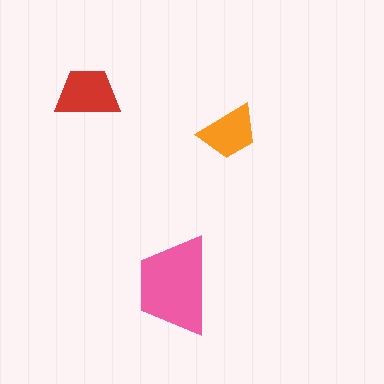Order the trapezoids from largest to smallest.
the pink one, the red one, the orange one.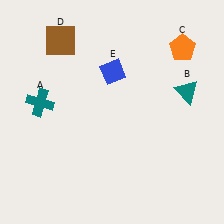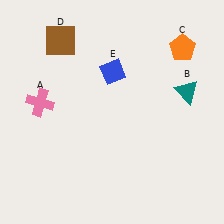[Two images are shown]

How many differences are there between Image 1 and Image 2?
There is 1 difference between the two images.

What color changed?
The cross (A) changed from teal in Image 1 to pink in Image 2.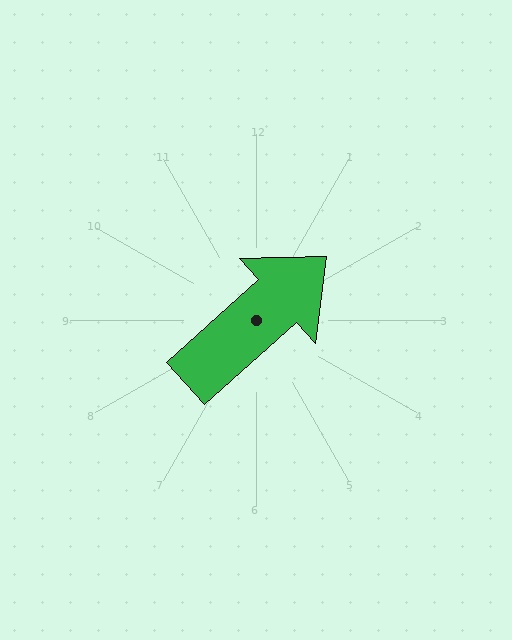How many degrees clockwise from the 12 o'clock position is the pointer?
Approximately 48 degrees.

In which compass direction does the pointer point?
Northeast.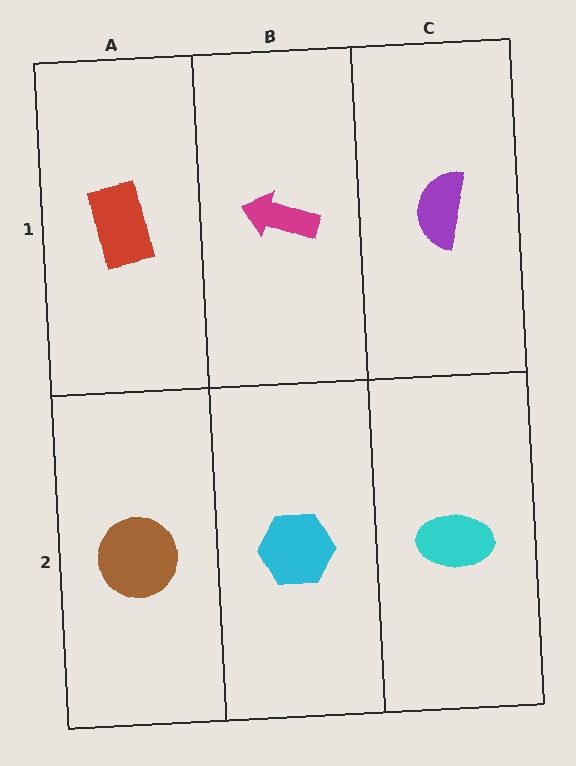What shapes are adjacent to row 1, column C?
A cyan ellipse (row 2, column C), a magenta arrow (row 1, column B).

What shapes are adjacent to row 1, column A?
A brown circle (row 2, column A), a magenta arrow (row 1, column B).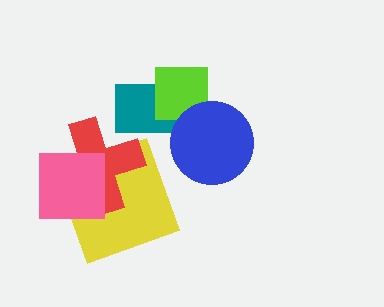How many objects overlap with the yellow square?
2 objects overlap with the yellow square.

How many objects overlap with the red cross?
2 objects overlap with the red cross.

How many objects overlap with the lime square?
2 objects overlap with the lime square.